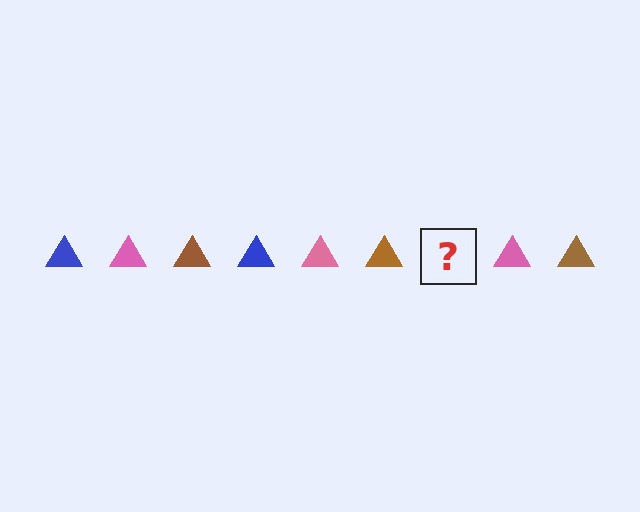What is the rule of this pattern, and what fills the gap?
The rule is that the pattern cycles through blue, pink, brown triangles. The gap should be filled with a blue triangle.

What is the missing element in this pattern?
The missing element is a blue triangle.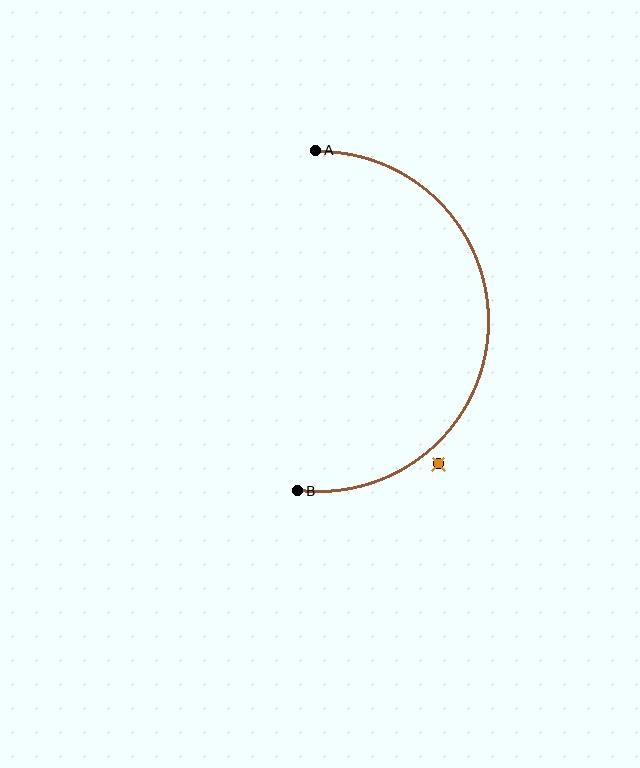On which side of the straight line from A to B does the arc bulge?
The arc bulges to the right of the straight line connecting A and B.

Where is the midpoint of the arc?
The arc midpoint is the point on the curve farthest from the straight line joining A and B. It sits to the right of that line.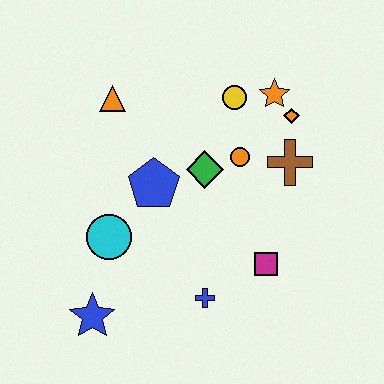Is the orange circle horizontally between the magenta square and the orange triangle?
Yes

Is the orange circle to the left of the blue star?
No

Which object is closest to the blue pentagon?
The green diamond is closest to the blue pentagon.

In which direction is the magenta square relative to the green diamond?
The magenta square is below the green diamond.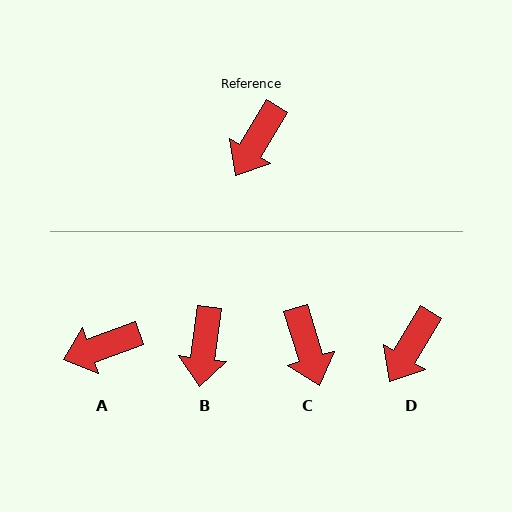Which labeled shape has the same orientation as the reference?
D.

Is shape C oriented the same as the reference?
No, it is off by about 48 degrees.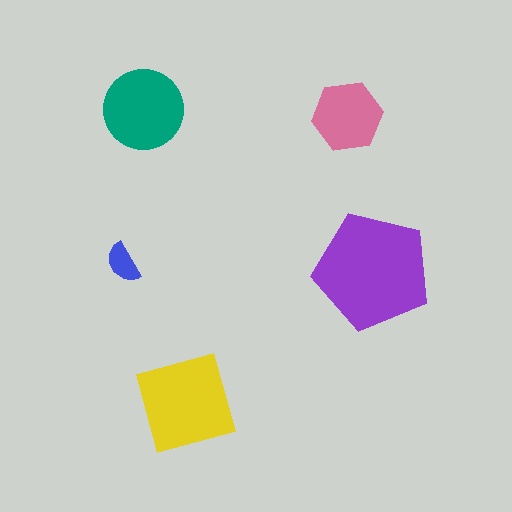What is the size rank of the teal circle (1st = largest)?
3rd.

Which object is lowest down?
The yellow square is bottommost.